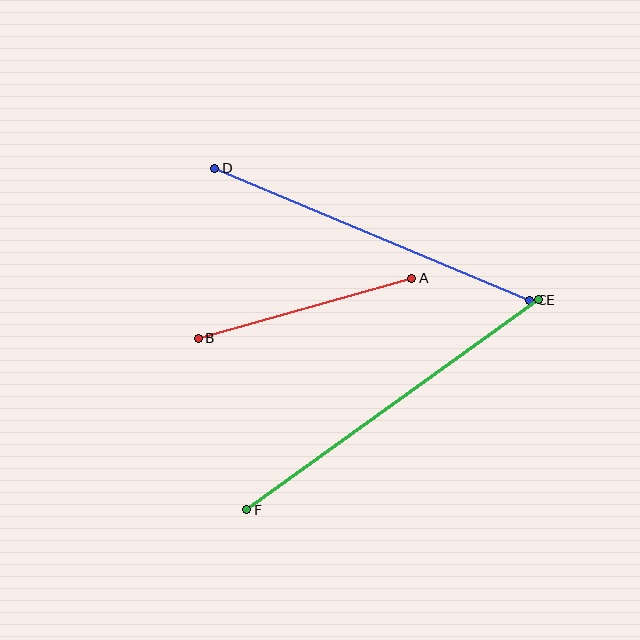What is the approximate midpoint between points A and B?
The midpoint is at approximately (305, 308) pixels.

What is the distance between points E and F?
The distance is approximately 359 pixels.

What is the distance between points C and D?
The distance is approximately 342 pixels.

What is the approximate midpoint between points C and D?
The midpoint is at approximately (372, 234) pixels.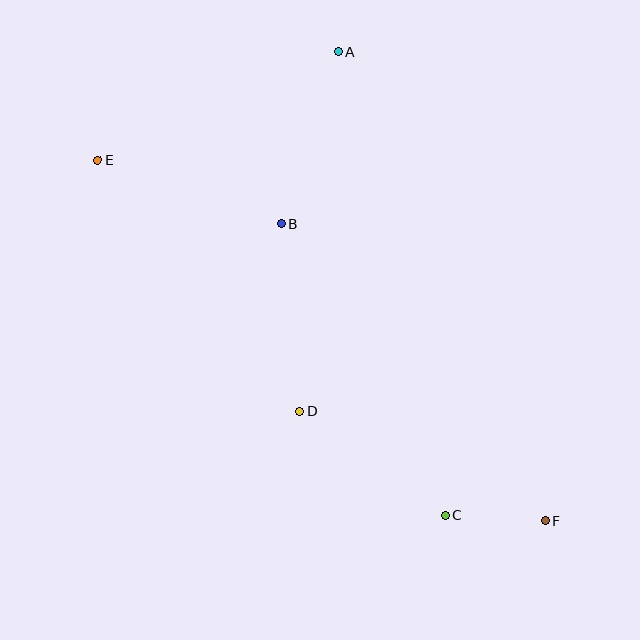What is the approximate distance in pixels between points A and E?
The distance between A and E is approximately 264 pixels.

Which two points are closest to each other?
Points C and F are closest to each other.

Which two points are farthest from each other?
Points E and F are farthest from each other.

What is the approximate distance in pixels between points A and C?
The distance between A and C is approximately 476 pixels.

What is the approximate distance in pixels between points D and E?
The distance between D and E is approximately 322 pixels.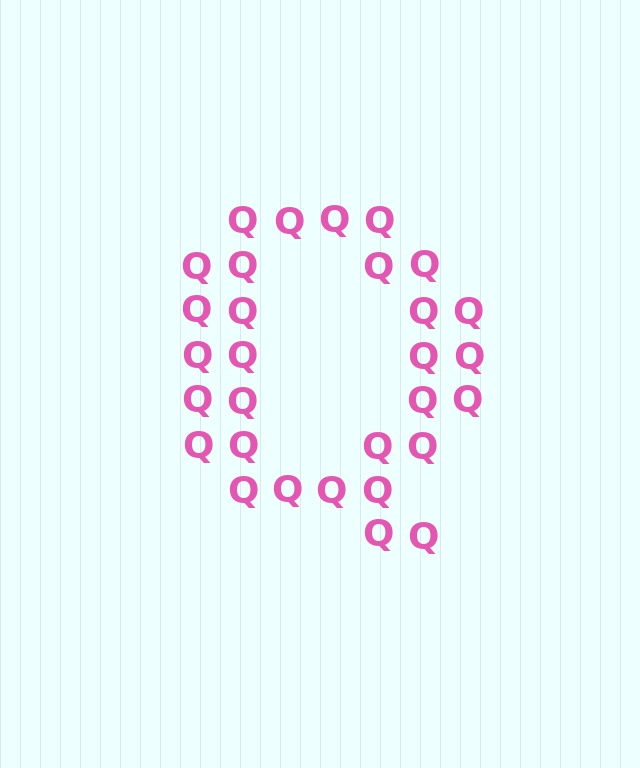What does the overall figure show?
The overall figure shows the letter Q.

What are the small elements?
The small elements are letter Q's.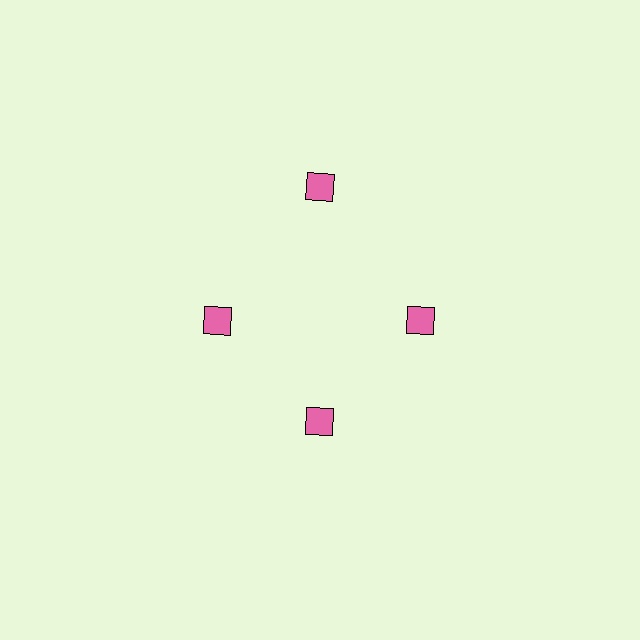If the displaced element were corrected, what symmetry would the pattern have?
It would have 4-fold rotational symmetry — the pattern would map onto itself every 90 degrees.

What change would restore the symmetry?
The symmetry would be restored by moving it inward, back onto the ring so that all 4 diamonds sit at equal angles and equal distance from the center.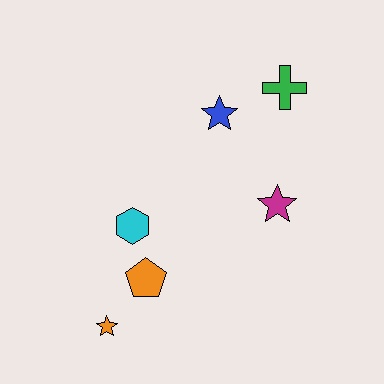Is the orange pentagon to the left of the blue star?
Yes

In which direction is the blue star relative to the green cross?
The blue star is to the left of the green cross.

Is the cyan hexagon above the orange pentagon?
Yes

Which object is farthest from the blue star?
The orange star is farthest from the blue star.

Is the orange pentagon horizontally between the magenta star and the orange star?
Yes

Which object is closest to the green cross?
The blue star is closest to the green cross.